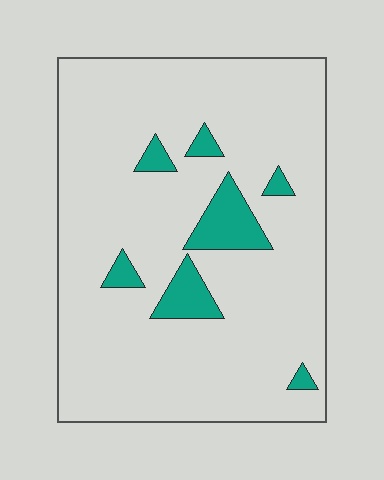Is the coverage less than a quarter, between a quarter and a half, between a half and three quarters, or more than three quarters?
Less than a quarter.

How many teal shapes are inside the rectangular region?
7.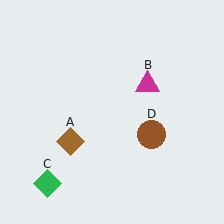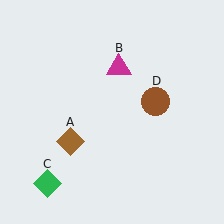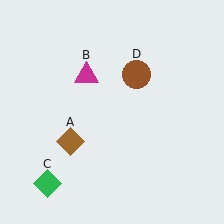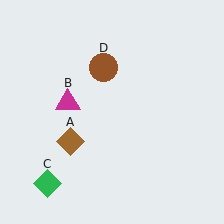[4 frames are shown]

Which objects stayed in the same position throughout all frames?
Brown diamond (object A) and green diamond (object C) remained stationary.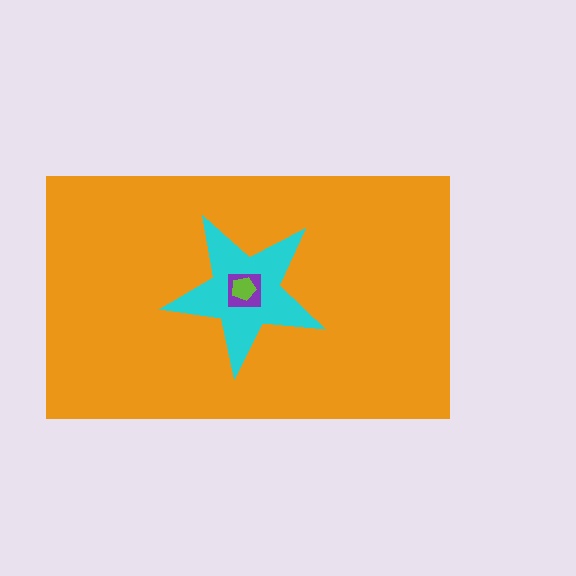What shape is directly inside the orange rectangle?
The cyan star.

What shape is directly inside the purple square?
The lime pentagon.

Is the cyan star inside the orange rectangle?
Yes.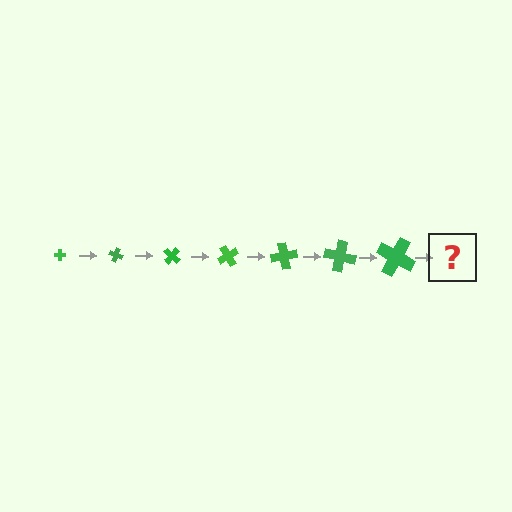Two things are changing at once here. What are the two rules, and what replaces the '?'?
The two rules are that the cross grows larger each step and it rotates 20 degrees each step. The '?' should be a cross, larger than the previous one and rotated 140 degrees from the start.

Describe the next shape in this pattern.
It should be a cross, larger than the previous one and rotated 140 degrees from the start.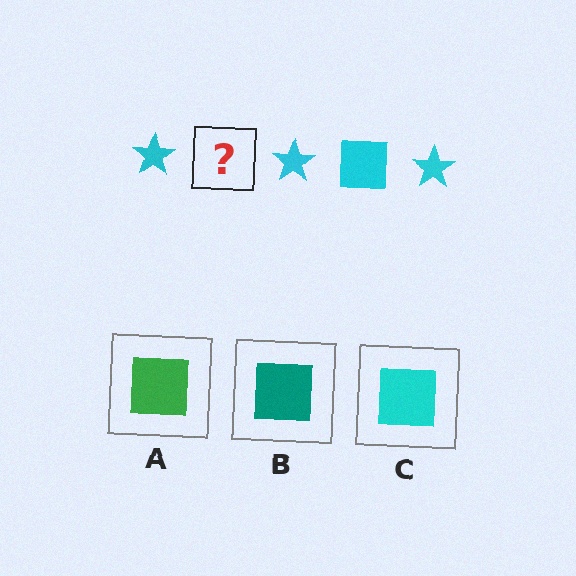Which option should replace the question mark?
Option C.